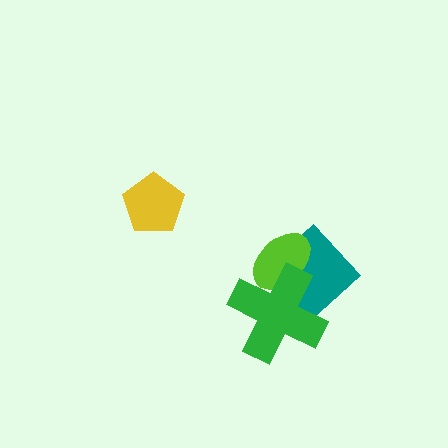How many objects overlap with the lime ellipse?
2 objects overlap with the lime ellipse.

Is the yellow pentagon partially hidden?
No, no other shape covers it.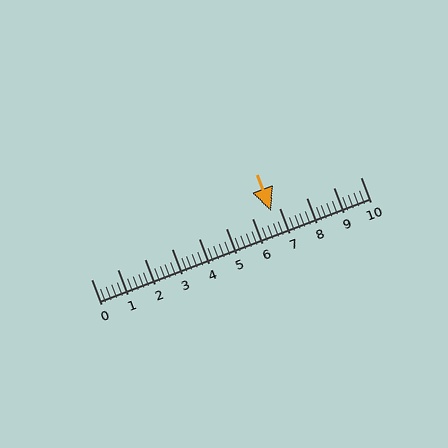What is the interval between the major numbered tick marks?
The major tick marks are spaced 1 units apart.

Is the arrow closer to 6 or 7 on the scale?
The arrow is closer to 7.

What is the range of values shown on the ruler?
The ruler shows values from 0 to 10.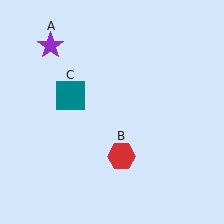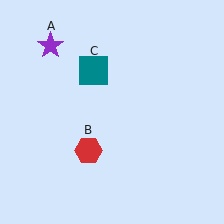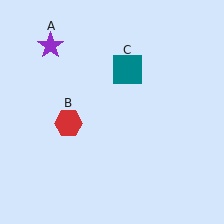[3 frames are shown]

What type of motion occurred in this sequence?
The red hexagon (object B), teal square (object C) rotated clockwise around the center of the scene.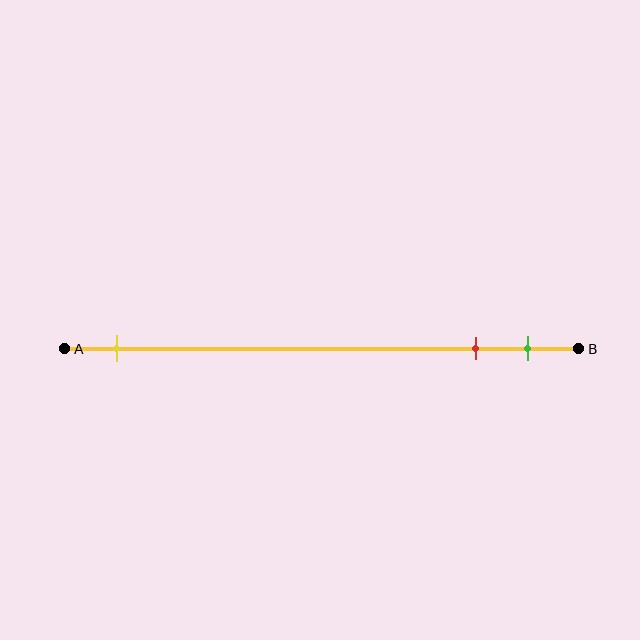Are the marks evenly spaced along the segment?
No, the marks are not evenly spaced.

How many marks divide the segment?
There are 3 marks dividing the segment.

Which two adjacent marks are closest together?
The red and green marks are the closest adjacent pair.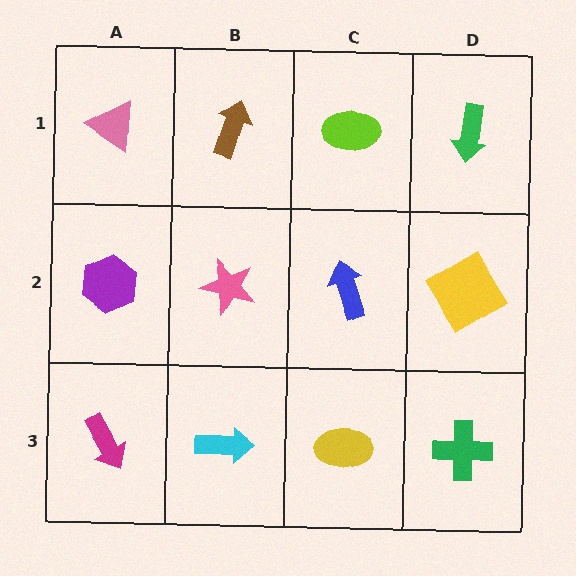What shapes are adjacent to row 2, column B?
A brown arrow (row 1, column B), a cyan arrow (row 3, column B), a purple hexagon (row 2, column A), a blue arrow (row 2, column C).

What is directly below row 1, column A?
A purple hexagon.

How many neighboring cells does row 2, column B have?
4.